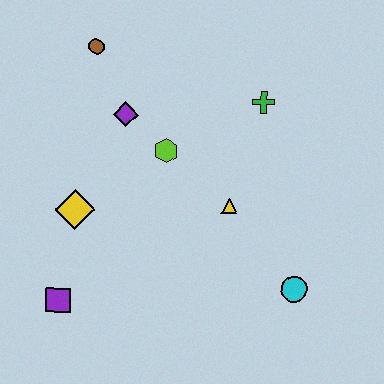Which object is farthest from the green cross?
The purple square is farthest from the green cross.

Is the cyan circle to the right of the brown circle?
Yes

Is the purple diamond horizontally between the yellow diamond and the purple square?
No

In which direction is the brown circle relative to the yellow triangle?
The brown circle is above the yellow triangle.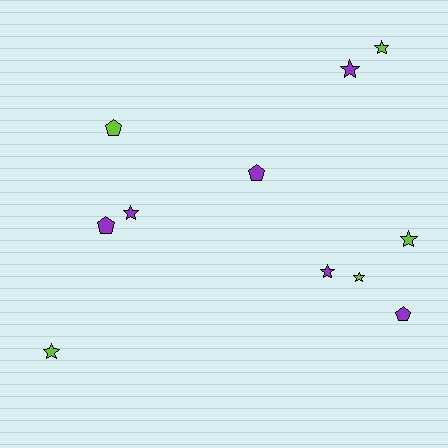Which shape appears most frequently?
Star, with 7 objects.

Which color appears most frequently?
Purple, with 6 objects.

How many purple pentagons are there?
There are 3 purple pentagons.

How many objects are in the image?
There are 11 objects.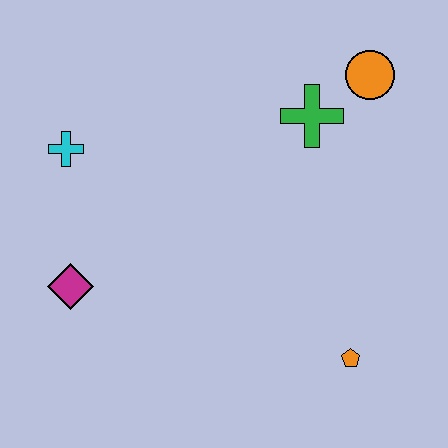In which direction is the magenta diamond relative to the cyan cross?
The magenta diamond is below the cyan cross.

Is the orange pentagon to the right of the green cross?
Yes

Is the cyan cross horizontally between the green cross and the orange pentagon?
No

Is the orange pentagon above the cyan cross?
No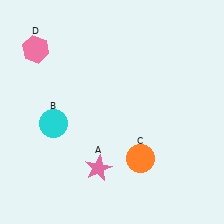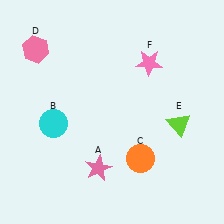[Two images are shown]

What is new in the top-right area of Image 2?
A pink star (F) was added in the top-right area of Image 2.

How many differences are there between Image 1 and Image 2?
There are 2 differences between the two images.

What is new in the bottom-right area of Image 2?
A lime triangle (E) was added in the bottom-right area of Image 2.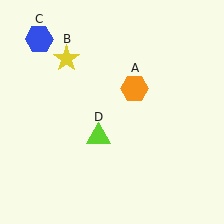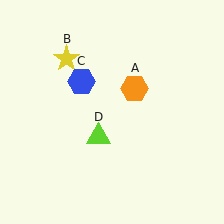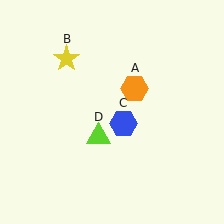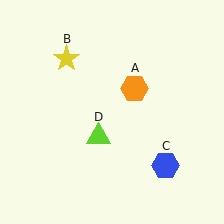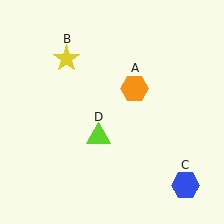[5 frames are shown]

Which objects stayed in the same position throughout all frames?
Orange hexagon (object A) and yellow star (object B) and lime triangle (object D) remained stationary.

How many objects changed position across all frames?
1 object changed position: blue hexagon (object C).